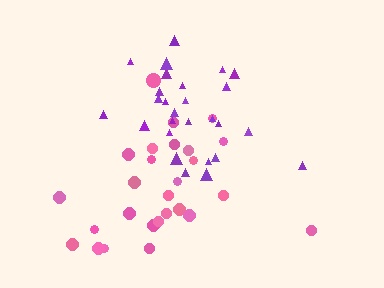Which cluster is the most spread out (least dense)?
Pink.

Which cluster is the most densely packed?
Purple.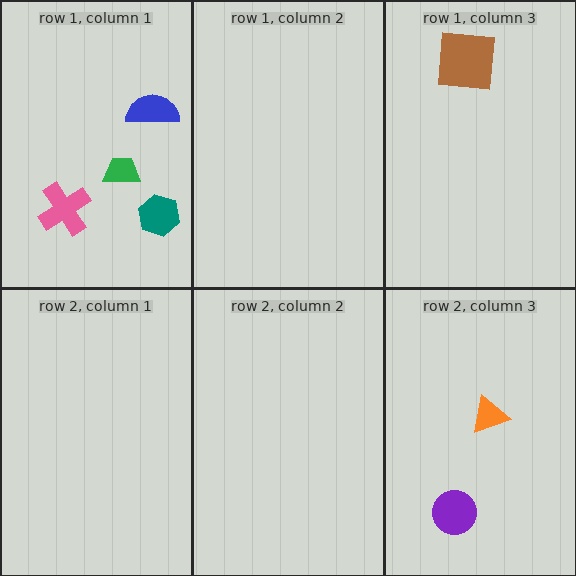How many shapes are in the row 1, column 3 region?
1.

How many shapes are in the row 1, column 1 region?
4.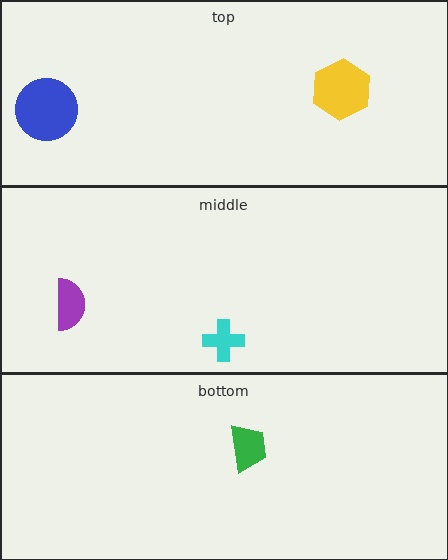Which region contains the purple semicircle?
The middle region.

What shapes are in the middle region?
The purple semicircle, the cyan cross.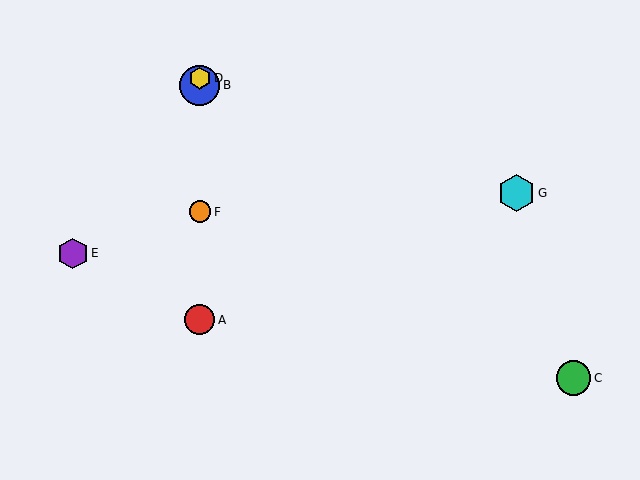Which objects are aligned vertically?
Objects A, B, D, F are aligned vertically.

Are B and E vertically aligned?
No, B is at x≈200 and E is at x≈73.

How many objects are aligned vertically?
4 objects (A, B, D, F) are aligned vertically.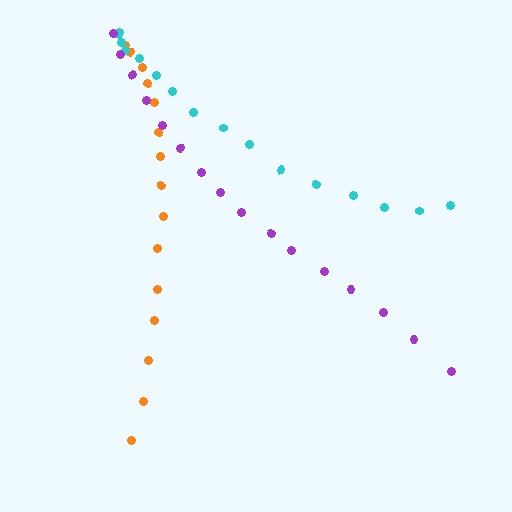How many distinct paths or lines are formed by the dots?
There are 3 distinct paths.